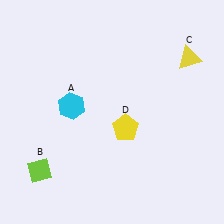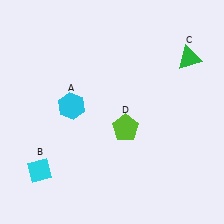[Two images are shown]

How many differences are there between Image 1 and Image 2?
There are 3 differences between the two images.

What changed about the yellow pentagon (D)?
In Image 1, D is yellow. In Image 2, it changed to lime.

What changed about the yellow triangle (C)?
In Image 1, C is yellow. In Image 2, it changed to green.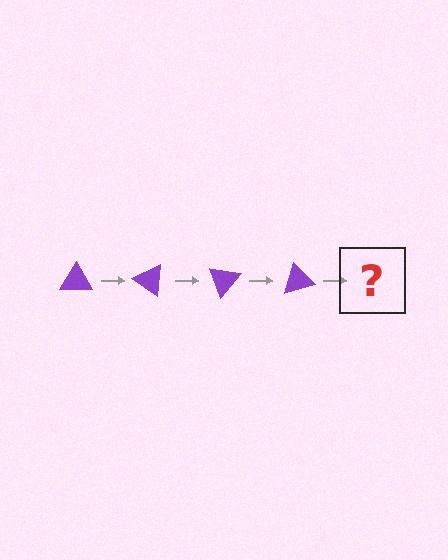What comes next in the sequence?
The next element should be a purple triangle rotated 140 degrees.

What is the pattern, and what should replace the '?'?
The pattern is that the triangle rotates 35 degrees each step. The '?' should be a purple triangle rotated 140 degrees.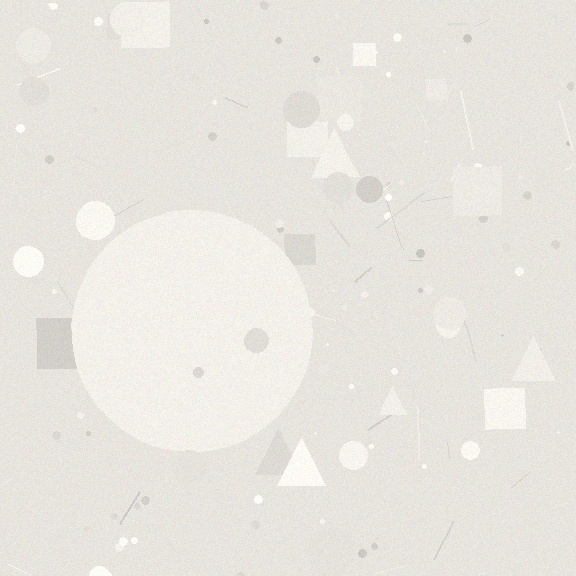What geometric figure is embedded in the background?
A circle is embedded in the background.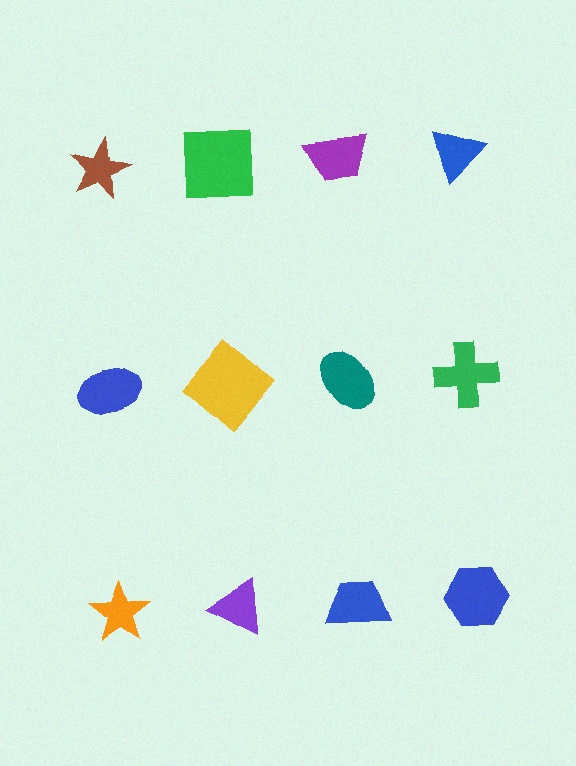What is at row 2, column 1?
A blue ellipse.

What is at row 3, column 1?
An orange star.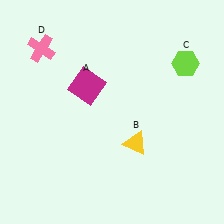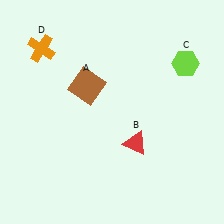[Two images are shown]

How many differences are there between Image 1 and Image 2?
There are 3 differences between the two images.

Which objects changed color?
A changed from magenta to brown. B changed from yellow to red. D changed from pink to orange.